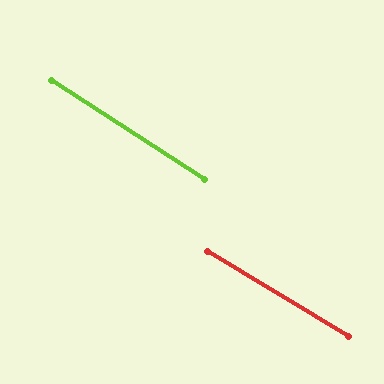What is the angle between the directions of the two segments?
Approximately 2 degrees.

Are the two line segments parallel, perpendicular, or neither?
Parallel — their directions differ by only 1.7°.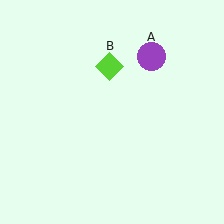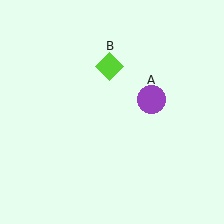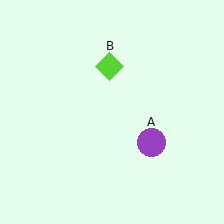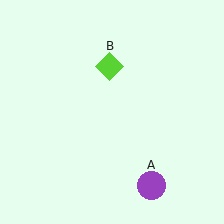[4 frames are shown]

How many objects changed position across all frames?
1 object changed position: purple circle (object A).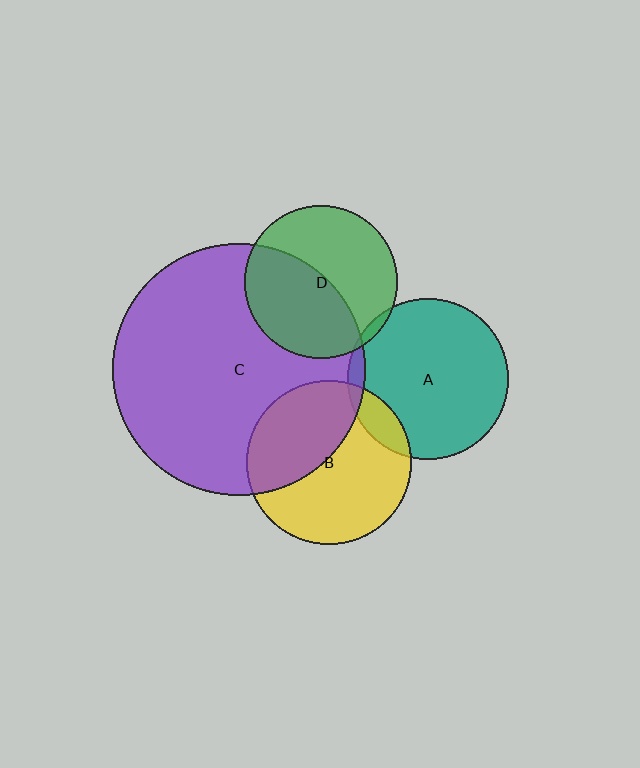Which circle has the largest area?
Circle C (purple).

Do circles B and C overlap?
Yes.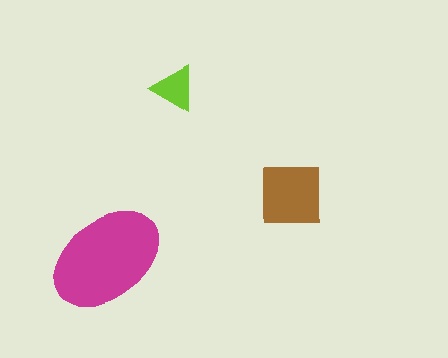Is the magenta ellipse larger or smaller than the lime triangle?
Larger.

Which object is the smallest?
The lime triangle.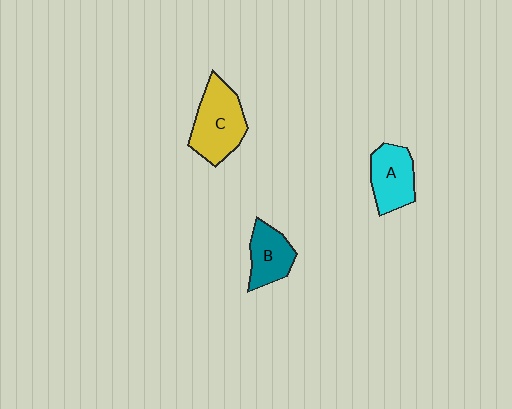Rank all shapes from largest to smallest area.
From largest to smallest: C (yellow), A (cyan), B (teal).